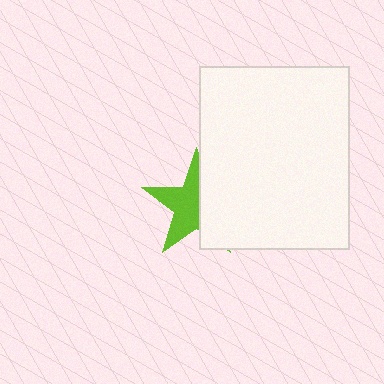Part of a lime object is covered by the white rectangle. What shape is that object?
It is a star.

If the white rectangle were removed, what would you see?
You would see the complete lime star.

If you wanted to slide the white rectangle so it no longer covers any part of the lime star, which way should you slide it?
Slide it right — that is the most direct way to separate the two shapes.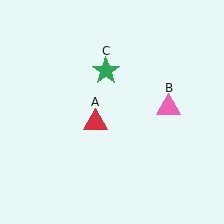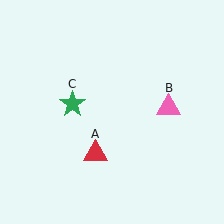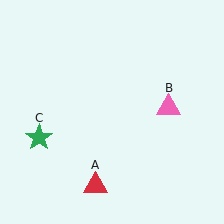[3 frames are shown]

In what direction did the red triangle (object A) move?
The red triangle (object A) moved down.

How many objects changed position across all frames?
2 objects changed position: red triangle (object A), green star (object C).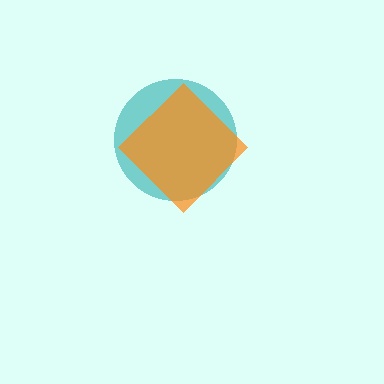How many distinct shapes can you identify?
There are 2 distinct shapes: a teal circle, an orange diamond.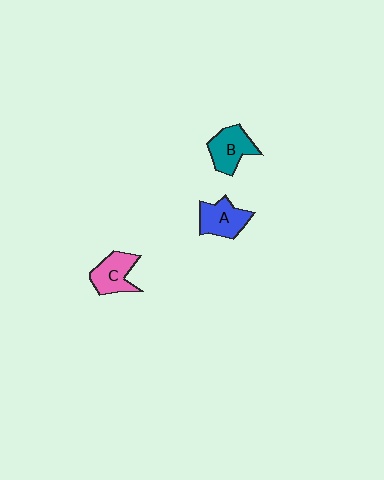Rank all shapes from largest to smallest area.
From largest to smallest: B (teal), A (blue), C (pink).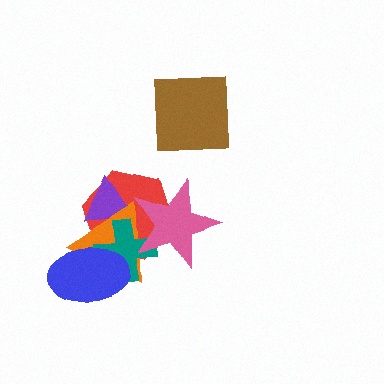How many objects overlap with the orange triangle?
5 objects overlap with the orange triangle.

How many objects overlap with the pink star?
3 objects overlap with the pink star.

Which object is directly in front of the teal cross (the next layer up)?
The blue ellipse is directly in front of the teal cross.